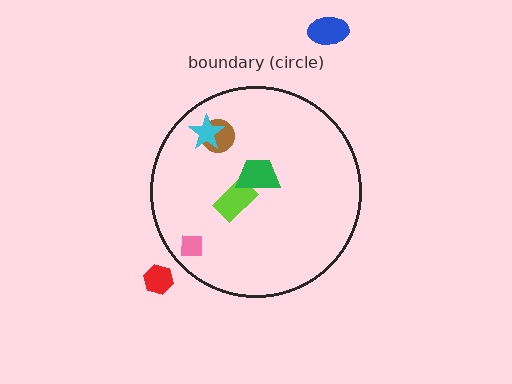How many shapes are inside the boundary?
5 inside, 2 outside.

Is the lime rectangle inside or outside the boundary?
Inside.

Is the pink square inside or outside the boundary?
Inside.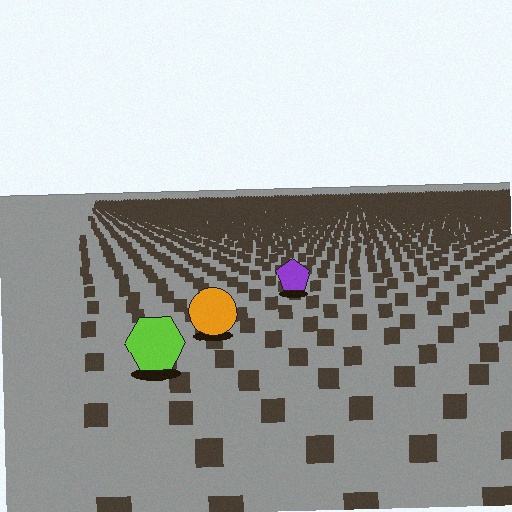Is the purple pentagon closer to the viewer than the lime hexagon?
No. The lime hexagon is closer — you can tell from the texture gradient: the ground texture is coarser near it.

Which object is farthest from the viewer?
The purple pentagon is farthest from the viewer. It appears smaller and the ground texture around it is denser.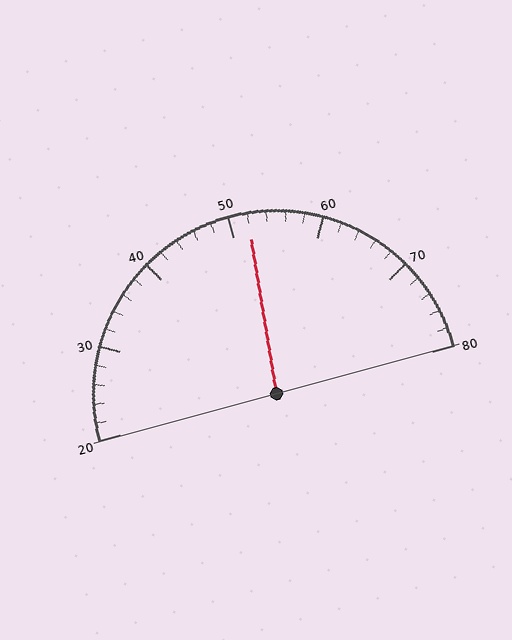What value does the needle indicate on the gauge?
The needle indicates approximately 52.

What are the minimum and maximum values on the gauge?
The gauge ranges from 20 to 80.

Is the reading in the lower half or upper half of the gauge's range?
The reading is in the upper half of the range (20 to 80).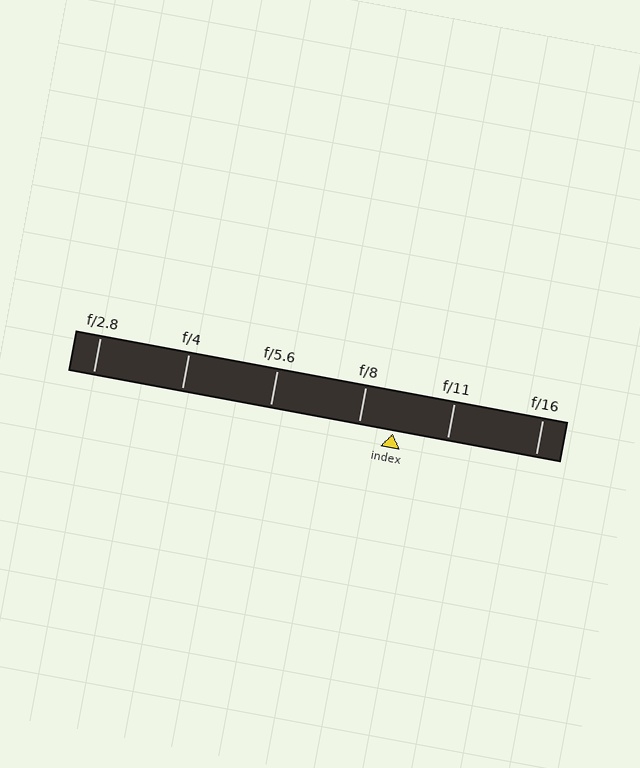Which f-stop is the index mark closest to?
The index mark is closest to f/8.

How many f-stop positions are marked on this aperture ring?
There are 6 f-stop positions marked.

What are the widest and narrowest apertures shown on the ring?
The widest aperture shown is f/2.8 and the narrowest is f/16.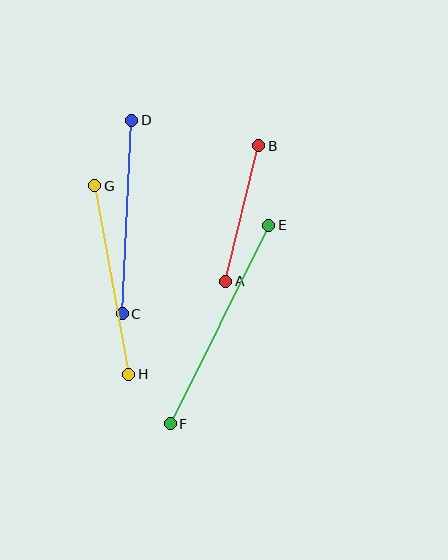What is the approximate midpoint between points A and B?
The midpoint is at approximately (242, 213) pixels.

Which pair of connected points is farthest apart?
Points E and F are farthest apart.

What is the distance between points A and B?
The distance is approximately 139 pixels.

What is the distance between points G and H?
The distance is approximately 191 pixels.